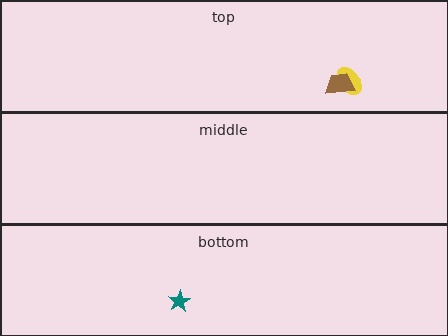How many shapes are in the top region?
2.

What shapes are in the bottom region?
The teal star.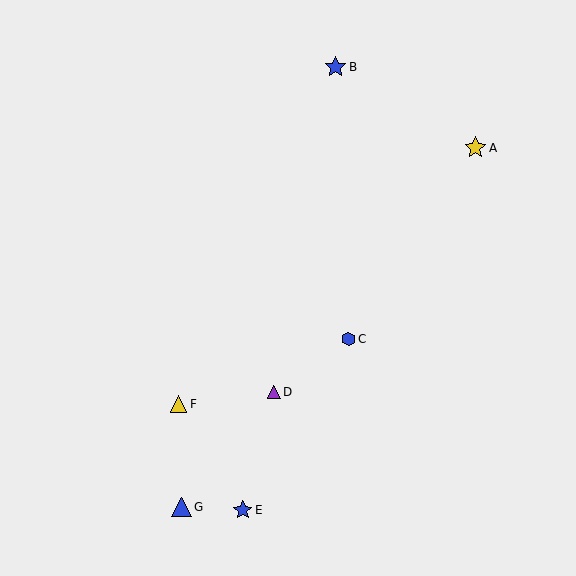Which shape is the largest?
The blue star (labeled B) is the largest.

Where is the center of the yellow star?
The center of the yellow star is at (475, 148).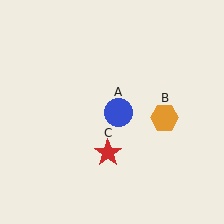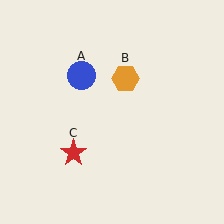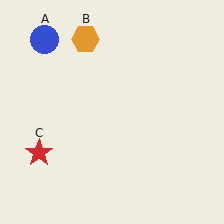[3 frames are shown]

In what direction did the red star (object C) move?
The red star (object C) moved left.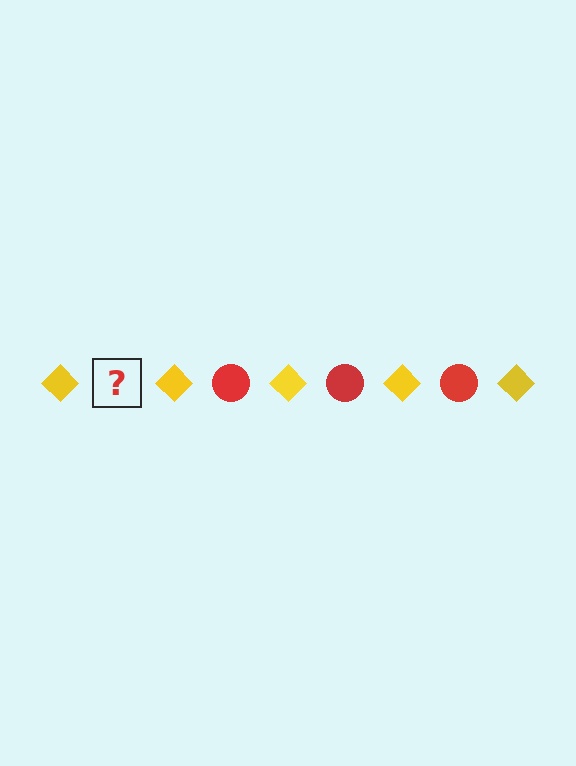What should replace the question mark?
The question mark should be replaced with a red circle.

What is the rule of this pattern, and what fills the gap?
The rule is that the pattern alternates between yellow diamond and red circle. The gap should be filled with a red circle.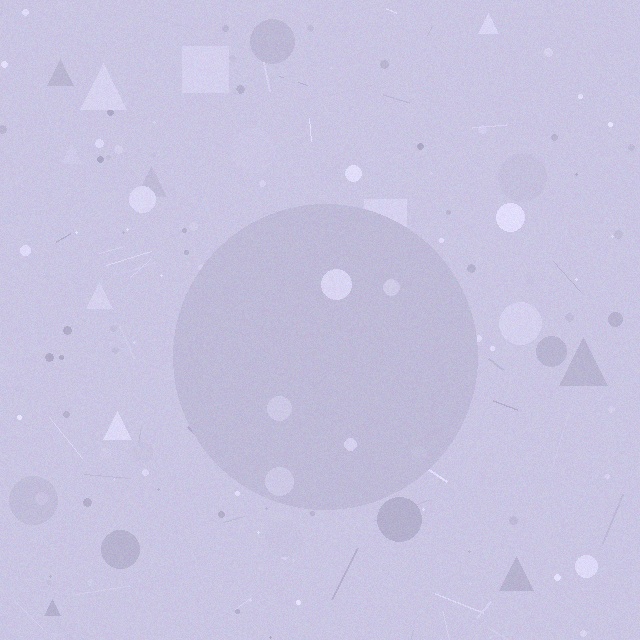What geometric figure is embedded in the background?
A circle is embedded in the background.